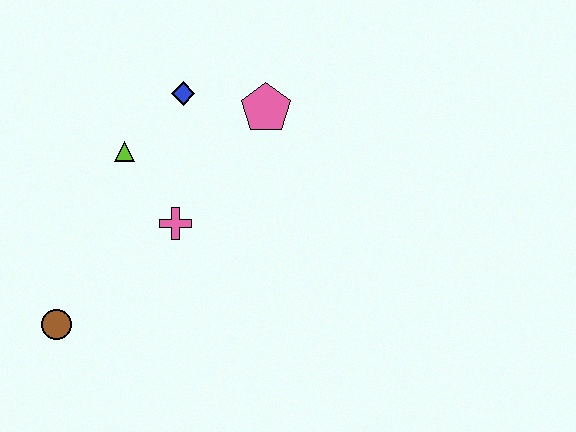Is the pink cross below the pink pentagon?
Yes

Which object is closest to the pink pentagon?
The blue diamond is closest to the pink pentagon.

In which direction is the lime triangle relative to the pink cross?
The lime triangle is above the pink cross.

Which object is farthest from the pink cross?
The brown circle is farthest from the pink cross.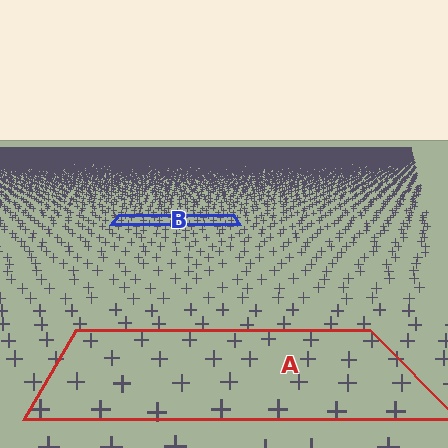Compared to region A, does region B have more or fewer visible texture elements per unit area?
Region B has more texture elements per unit area — they are packed more densely because it is farther away.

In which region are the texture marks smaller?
The texture marks are smaller in region B, because it is farther away.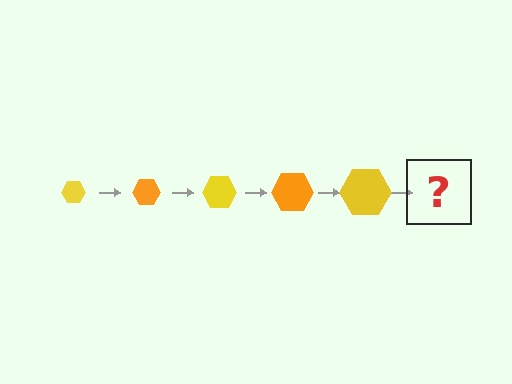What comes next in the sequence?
The next element should be an orange hexagon, larger than the previous one.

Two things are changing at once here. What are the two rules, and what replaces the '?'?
The two rules are that the hexagon grows larger each step and the color cycles through yellow and orange. The '?' should be an orange hexagon, larger than the previous one.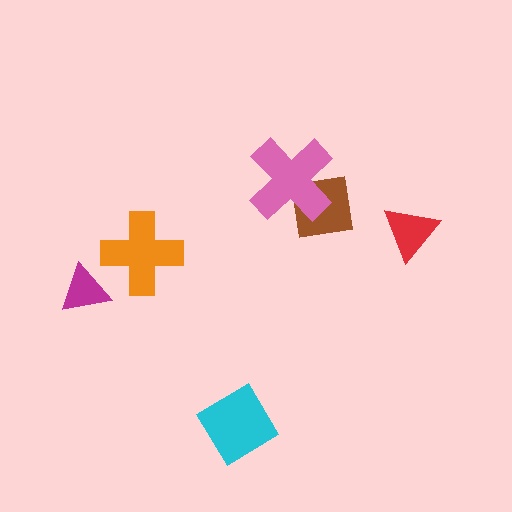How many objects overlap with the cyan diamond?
0 objects overlap with the cyan diamond.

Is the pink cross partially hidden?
No, no other shape covers it.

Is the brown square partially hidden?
Yes, it is partially covered by another shape.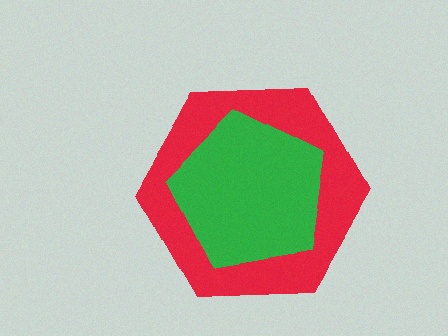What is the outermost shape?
The red hexagon.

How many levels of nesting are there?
2.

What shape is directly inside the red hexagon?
The green pentagon.